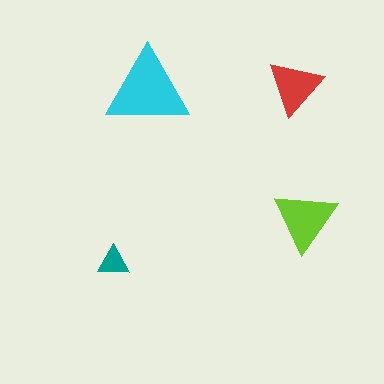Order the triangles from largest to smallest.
the cyan one, the lime one, the red one, the teal one.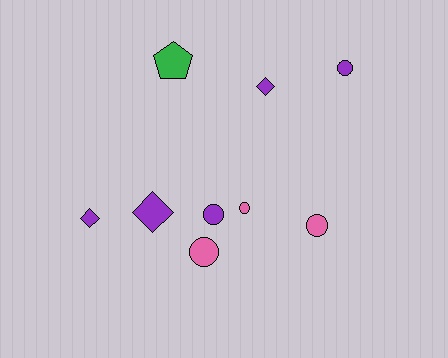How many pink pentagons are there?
There are no pink pentagons.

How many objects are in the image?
There are 9 objects.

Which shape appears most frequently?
Circle, with 5 objects.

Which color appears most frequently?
Purple, with 5 objects.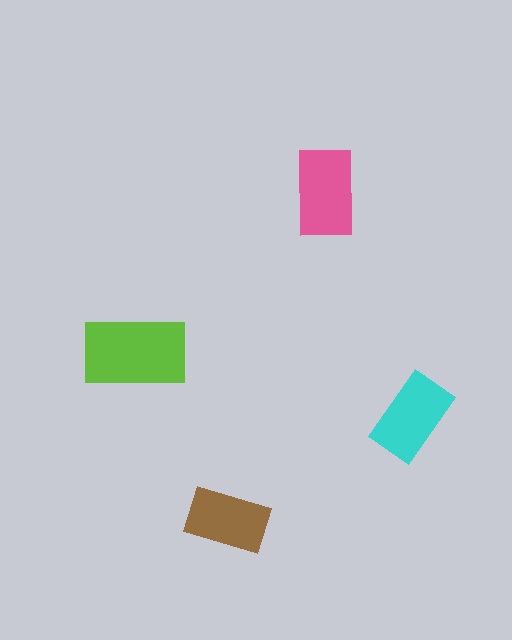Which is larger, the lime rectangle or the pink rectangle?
The lime one.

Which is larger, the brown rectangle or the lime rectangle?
The lime one.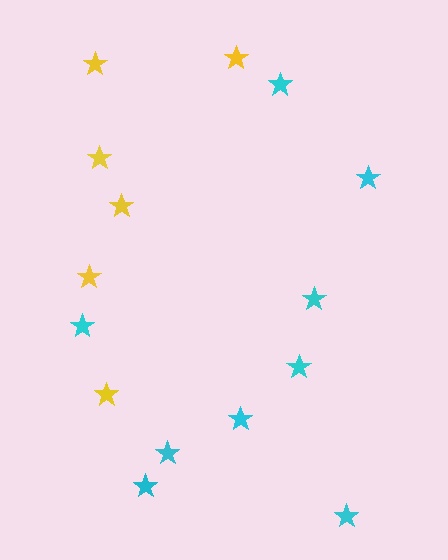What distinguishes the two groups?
There are 2 groups: one group of cyan stars (9) and one group of yellow stars (6).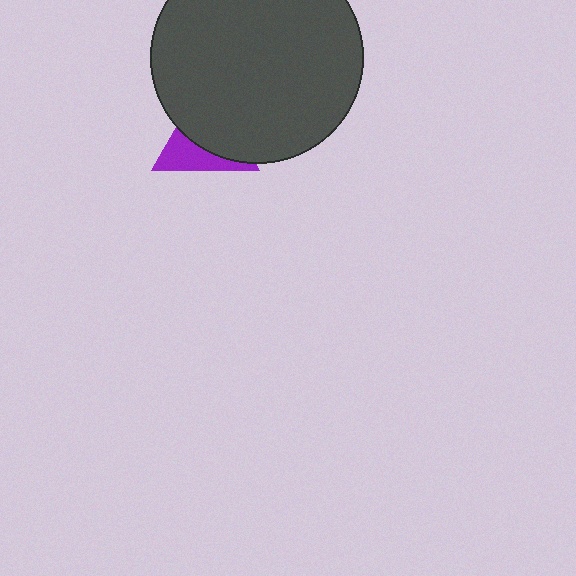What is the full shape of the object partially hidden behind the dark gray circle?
The partially hidden object is a purple triangle.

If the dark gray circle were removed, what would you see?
You would see the complete purple triangle.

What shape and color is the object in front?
The object in front is a dark gray circle.